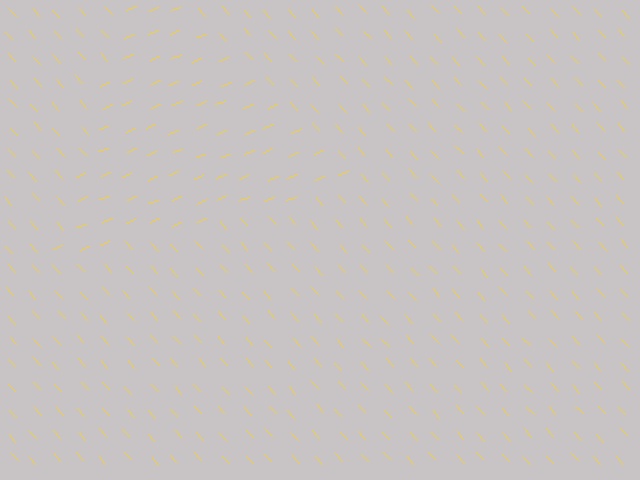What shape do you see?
I see a triangle.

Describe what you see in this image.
The image is filled with small yellow line segments. A triangle region in the image has lines oriented differently from the surrounding lines, creating a visible texture boundary.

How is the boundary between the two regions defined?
The boundary is defined purely by a change in line orientation (approximately 70 degrees difference). All lines are the same color and thickness.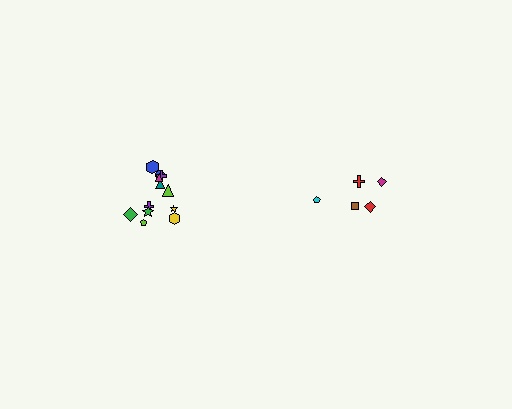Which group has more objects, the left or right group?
The left group.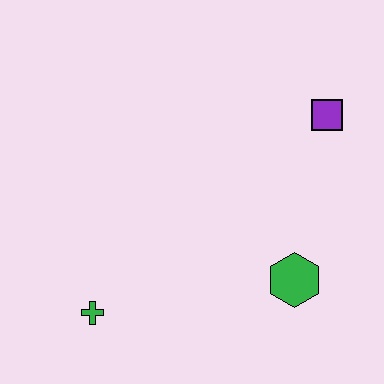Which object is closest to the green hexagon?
The purple square is closest to the green hexagon.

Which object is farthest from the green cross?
The purple square is farthest from the green cross.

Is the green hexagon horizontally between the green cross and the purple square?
Yes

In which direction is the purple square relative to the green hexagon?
The purple square is above the green hexagon.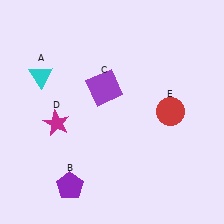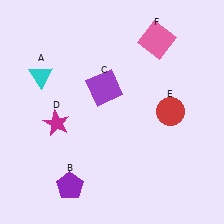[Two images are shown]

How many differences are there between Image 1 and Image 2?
There is 1 difference between the two images.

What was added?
A pink square (F) was added in Image 2.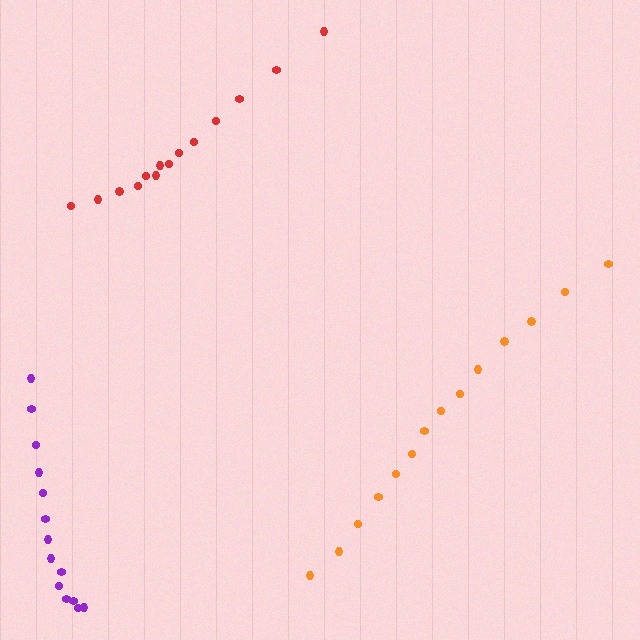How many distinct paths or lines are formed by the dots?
There are 3 distinct paths.